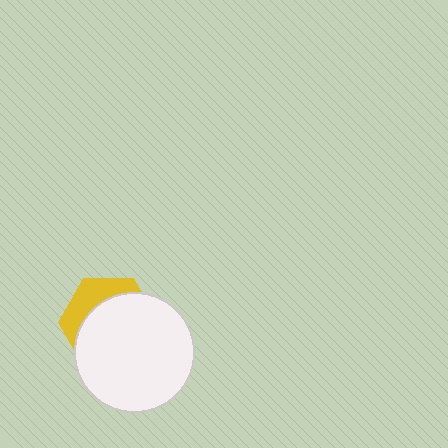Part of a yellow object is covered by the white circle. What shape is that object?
It is a hexagon.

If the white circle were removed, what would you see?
You would see the complete yellow hexagon.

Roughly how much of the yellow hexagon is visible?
A small part of it is visible (roughly 30%).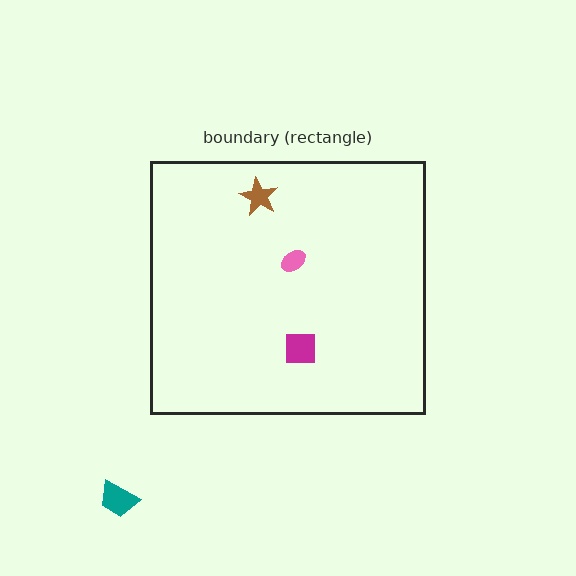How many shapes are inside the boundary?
3 inside, 1 outside.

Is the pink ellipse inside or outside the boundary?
Inside.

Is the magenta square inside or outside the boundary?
Inside.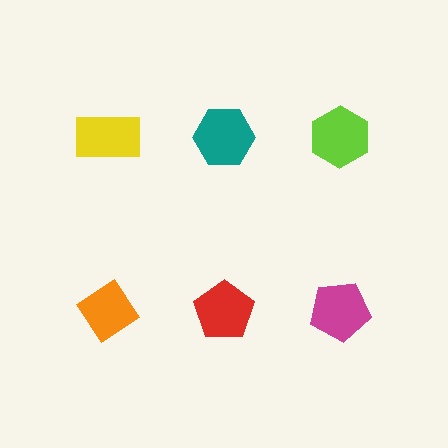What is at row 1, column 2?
A teal hexagon.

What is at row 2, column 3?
A magenta pentagon.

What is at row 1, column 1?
A yellow rectangle.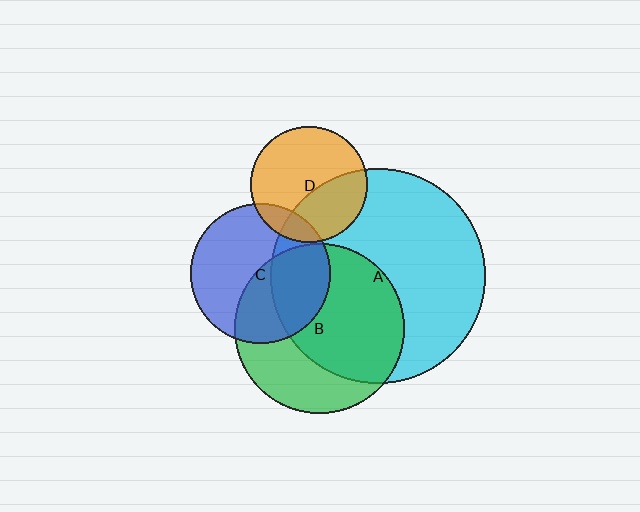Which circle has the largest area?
Circle A (cyan).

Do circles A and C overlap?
Yes.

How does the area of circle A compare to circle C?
Approximately 2.4 times.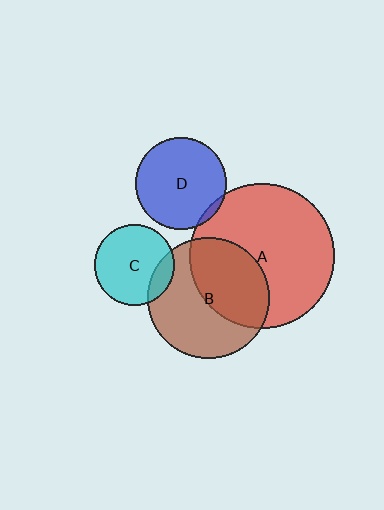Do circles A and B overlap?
Yes.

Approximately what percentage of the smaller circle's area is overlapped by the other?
Approximately 45%.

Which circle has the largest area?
Circle A (red).